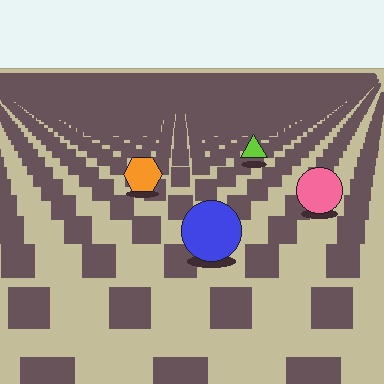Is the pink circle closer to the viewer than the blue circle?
No. The blue circle is closer — you can tell from the texture gradient: the ground texture is coarser near it.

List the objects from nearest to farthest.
From nearest to farthest: the blue circle, the pink circle, the orange hexagon, the lime triangle.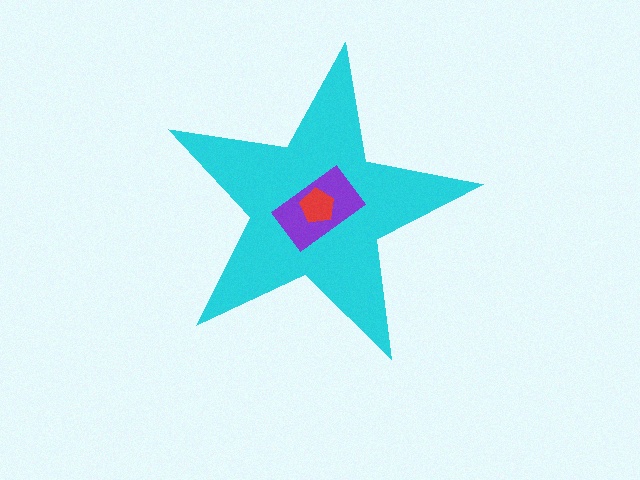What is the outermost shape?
The cyan star.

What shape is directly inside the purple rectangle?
The red pentagon.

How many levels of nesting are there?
3.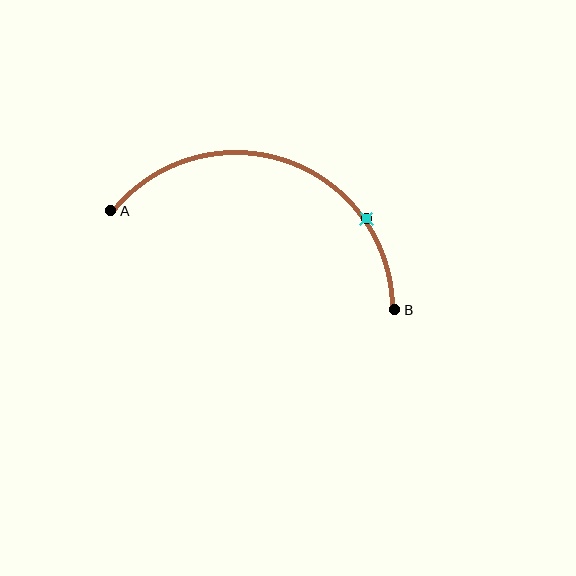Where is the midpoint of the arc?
The arc midpoint is the point on the curve farthest from the straight line joining A and B. It sits above that line.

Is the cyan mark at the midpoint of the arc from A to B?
No. The cyan mark lies on the arc but is closer to endpoint B. The arc midpoint would be at the point on the curve equidistant along the arc from both A and B.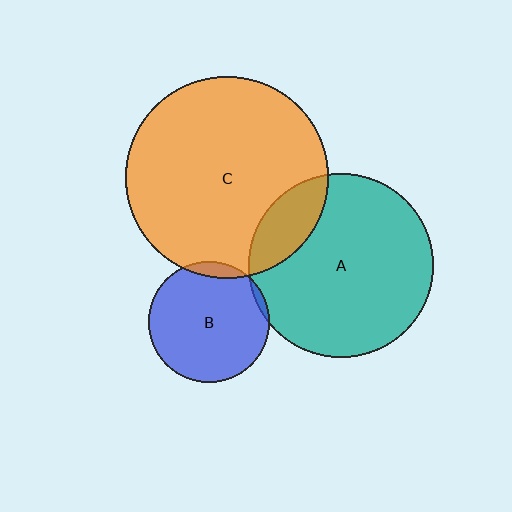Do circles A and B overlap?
Yes.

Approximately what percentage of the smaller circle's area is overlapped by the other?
Approximately 5%.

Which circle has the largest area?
Circle C (orange).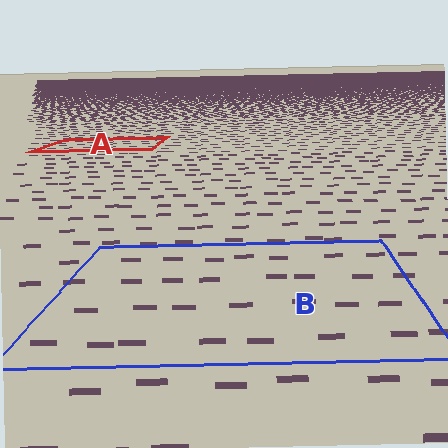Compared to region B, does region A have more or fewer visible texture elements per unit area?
Region A has more texture elements per unit area — they are packed more densely because it is farther away.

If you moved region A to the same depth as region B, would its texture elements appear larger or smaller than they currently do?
They would appear larger. At a closer depth, the same texture elements are projected at a bigger on-screen size.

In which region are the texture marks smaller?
The texture marks are smaller in region A, because it is farther away.